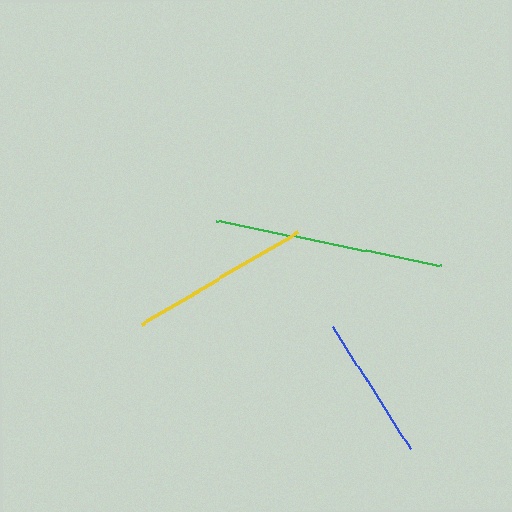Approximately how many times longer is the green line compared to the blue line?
The green line is approximately 1.6 times the length of the blue line.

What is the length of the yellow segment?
The yellow segment is approximately 180 pixels long.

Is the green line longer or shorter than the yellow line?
The green line is longer than the yellow line.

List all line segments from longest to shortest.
From longest to shortest: green, yellow, blue.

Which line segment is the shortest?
The blue line is the shortest at approximately 144 pixels.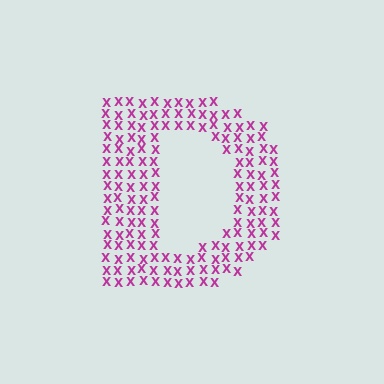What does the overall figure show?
The overall figure shows the letter D.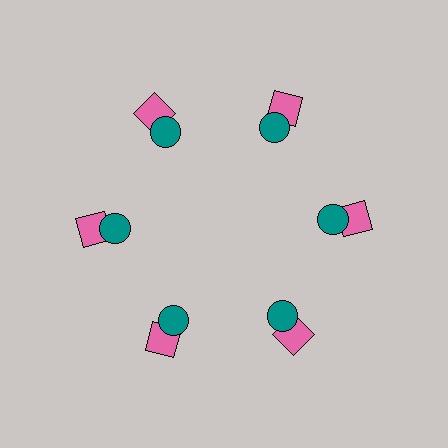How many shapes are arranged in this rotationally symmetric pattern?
There are 12 shapes, arranged in 6 groups of 2.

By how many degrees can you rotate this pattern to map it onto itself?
The pattern maps onto itself every 60 degrees of rotation.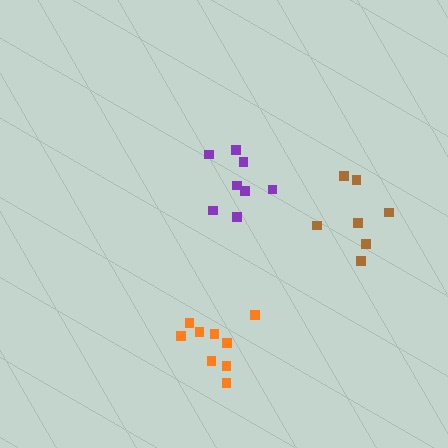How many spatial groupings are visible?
There are 3 spatial groupings.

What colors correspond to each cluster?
The clusters are colored: brown, orange, purple.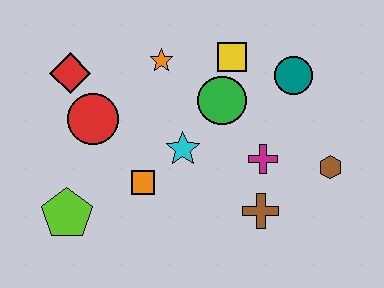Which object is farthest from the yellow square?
The lime pentagon is farthest from the yellow square.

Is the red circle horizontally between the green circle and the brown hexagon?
No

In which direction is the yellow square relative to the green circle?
The yellow square is above the green circle.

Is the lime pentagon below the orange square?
Yes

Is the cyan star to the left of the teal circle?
Yes